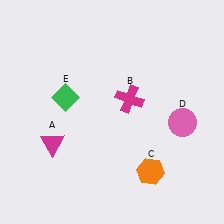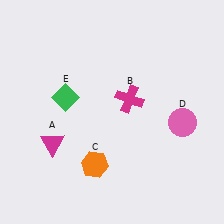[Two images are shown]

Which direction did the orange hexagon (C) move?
The orange hexagon (C) moved left.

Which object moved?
The orange hexagon (C) moved left.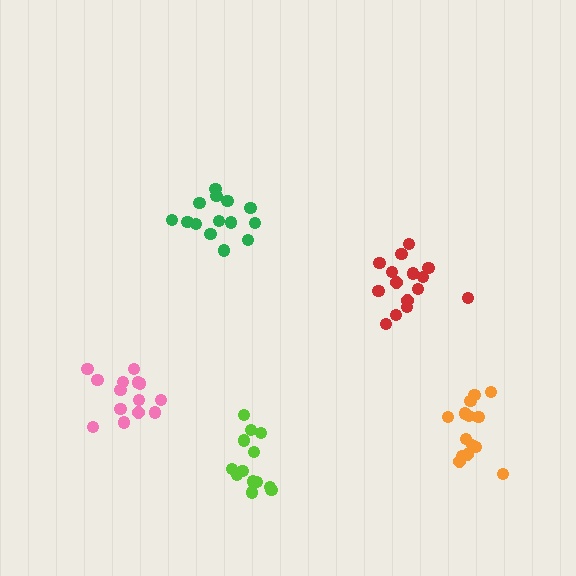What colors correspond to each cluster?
The clusters are colored: green, red, lime, orange, pink.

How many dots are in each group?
Group 1: 14 dots, Group 2: 15 dots, Group 3: 13 dots, Group 4: 14 dots, Group 5: 14 dots (70 total).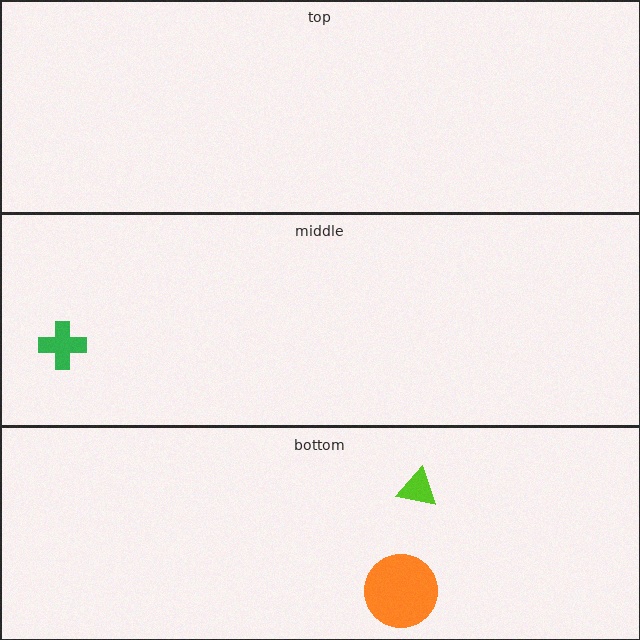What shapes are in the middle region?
The green cross.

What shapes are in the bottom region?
The lime triangle, the orange circle.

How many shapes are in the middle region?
1.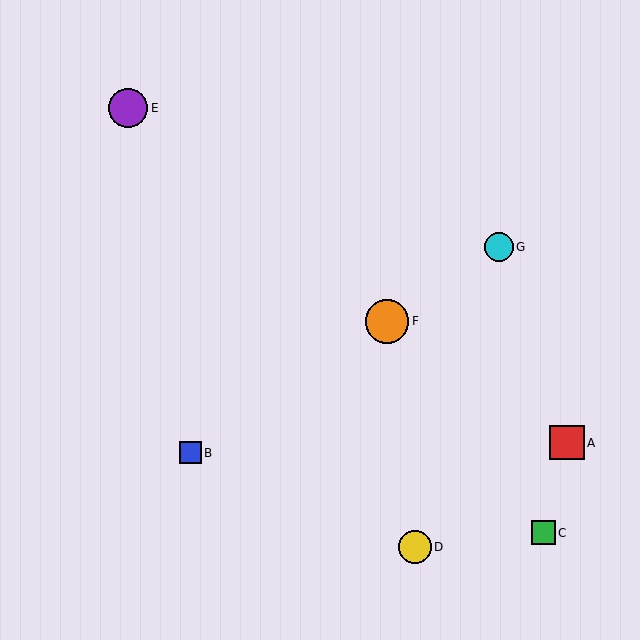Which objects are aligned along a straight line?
Objects B, F, G are aligned along a straight line.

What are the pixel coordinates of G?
Object G is at (499, 247).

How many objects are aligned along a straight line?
3 objects (B, F, G) are aligned along a straight line.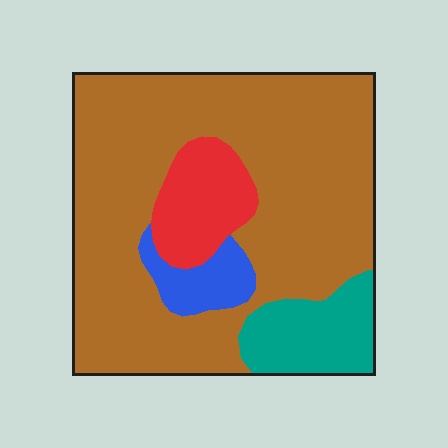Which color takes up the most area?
Brown, at roughly 70%.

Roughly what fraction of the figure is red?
Red covers about 10% of the figure.